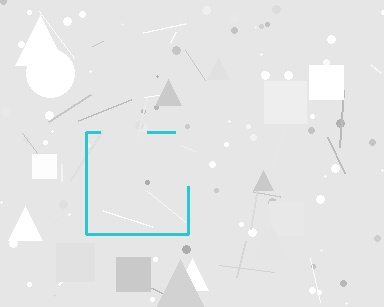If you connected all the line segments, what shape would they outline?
They would outline a square.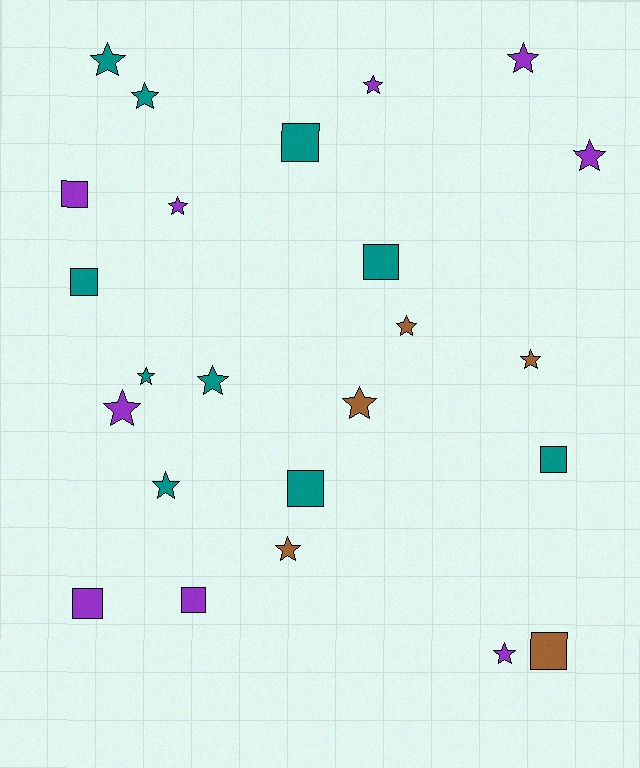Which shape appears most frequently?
Star, with 15 objects.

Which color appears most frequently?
Teal, with 10 objects.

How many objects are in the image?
There are 24 objects.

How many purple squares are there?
There are 3 purple squares.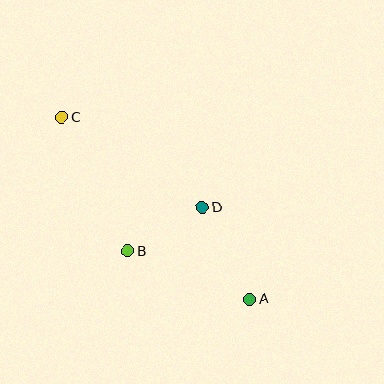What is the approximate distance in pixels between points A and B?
The distance between A and B is approximately 131 pixels.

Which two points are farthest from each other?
Points A and C are farthest from each other.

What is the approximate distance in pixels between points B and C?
The distance between B and C is approximately 149 pixels.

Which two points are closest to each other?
Points B and D are closest to each other.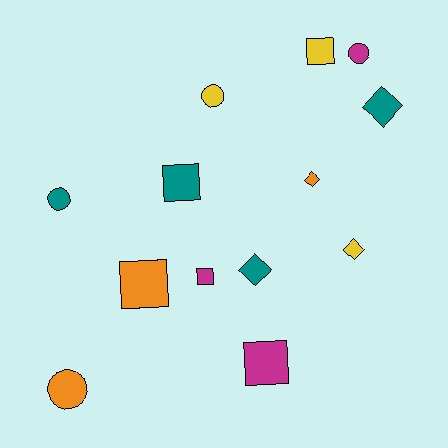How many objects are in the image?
There are 13 objects.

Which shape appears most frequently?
Square, with 5 objects.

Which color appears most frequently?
Teal, with 4 objects.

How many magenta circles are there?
There is 1 magenta circle.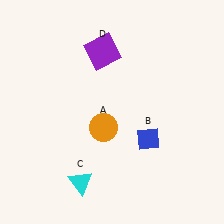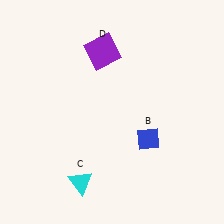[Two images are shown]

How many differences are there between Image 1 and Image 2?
There is 1 difference between the two images.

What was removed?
The orange circle (A) was removed in Image 2.